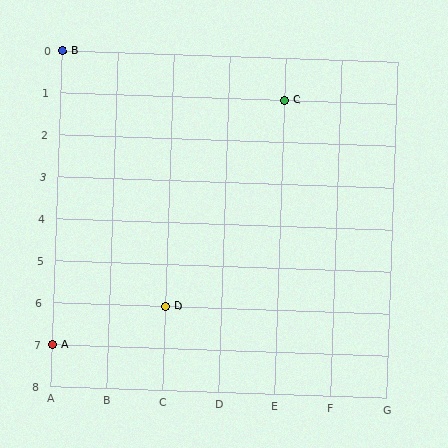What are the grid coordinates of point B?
Point B is at grid coordinates (A, 0).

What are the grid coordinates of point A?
Point A is at grid coordinates (A, 7).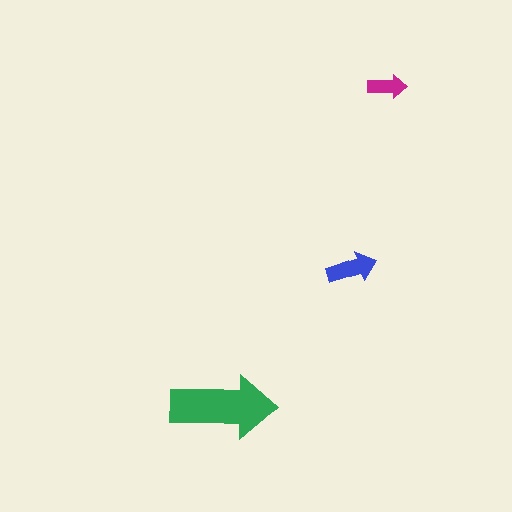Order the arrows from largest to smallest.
the green one, the blue one, the magenta one.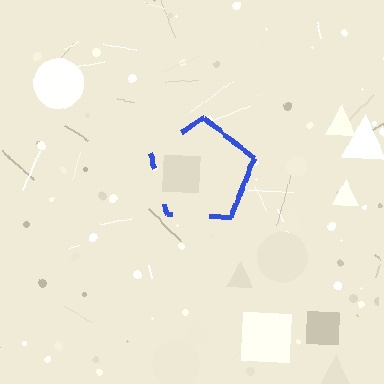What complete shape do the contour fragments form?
The contour fragments form a pentagon.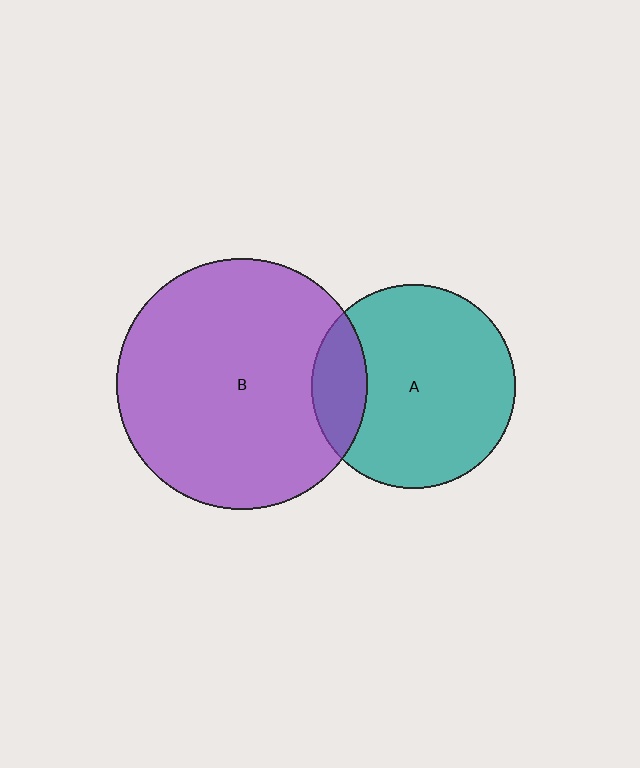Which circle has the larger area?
Circle B (purple).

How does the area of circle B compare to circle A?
Approximately 1.5 times.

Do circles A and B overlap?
Yes.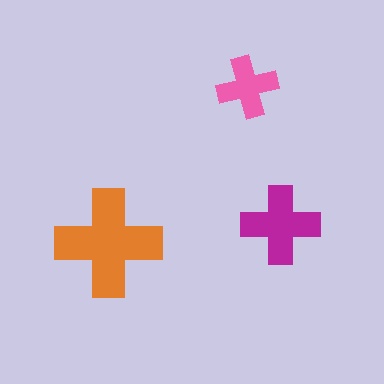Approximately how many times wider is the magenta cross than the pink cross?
About 1.5 times wider.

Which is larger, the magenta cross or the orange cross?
The orange one.